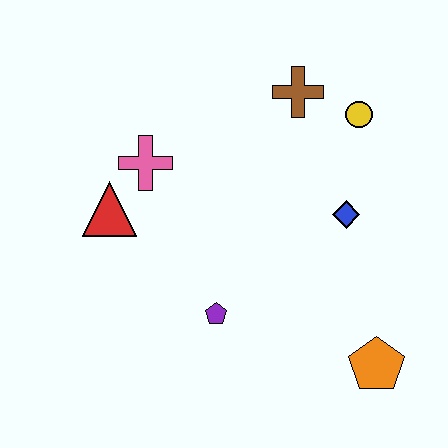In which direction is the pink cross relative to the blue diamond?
The pink cross is to the left of the blue diamond.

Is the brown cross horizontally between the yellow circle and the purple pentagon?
Yes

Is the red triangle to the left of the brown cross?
Yes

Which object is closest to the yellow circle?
The brown cross is closest to the yellow circle.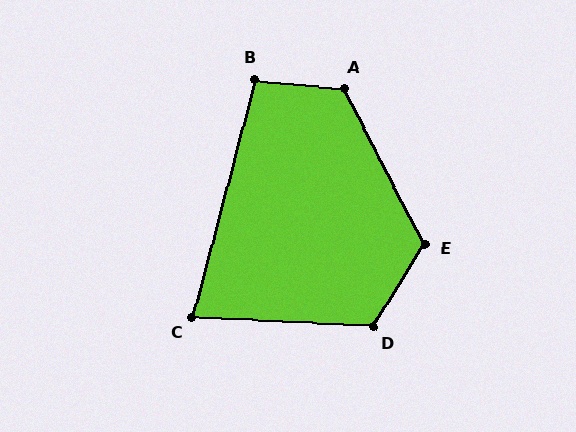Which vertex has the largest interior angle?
A, at approximately 122 degrees.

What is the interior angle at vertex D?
Approximately 119 degrees (obtuse).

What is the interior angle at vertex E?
Approximately 121 degrees (obtuse).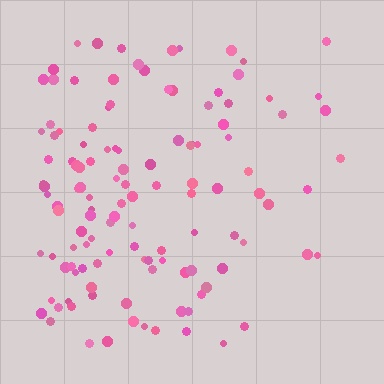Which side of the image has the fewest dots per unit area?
The right.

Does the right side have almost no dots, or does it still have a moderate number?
Still a moderate number, just noticeably fewer than the left.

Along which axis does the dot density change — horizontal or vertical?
Horizontal.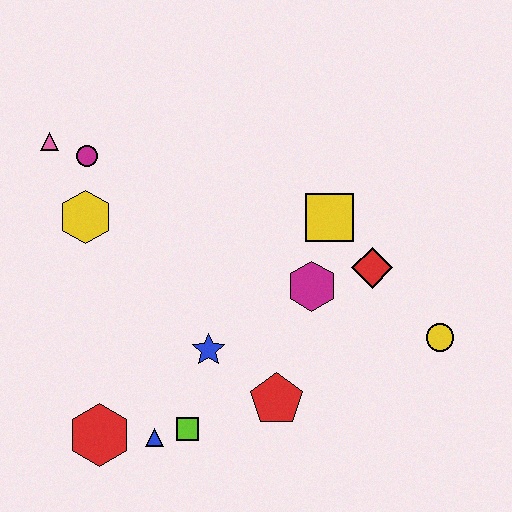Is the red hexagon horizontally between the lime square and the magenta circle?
Yes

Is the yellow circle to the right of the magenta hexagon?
Yes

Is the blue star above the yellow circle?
No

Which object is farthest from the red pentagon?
The pink triangle is farthest from the red pentagon.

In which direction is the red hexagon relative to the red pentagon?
The red hexagon is to the left of the red pentagon.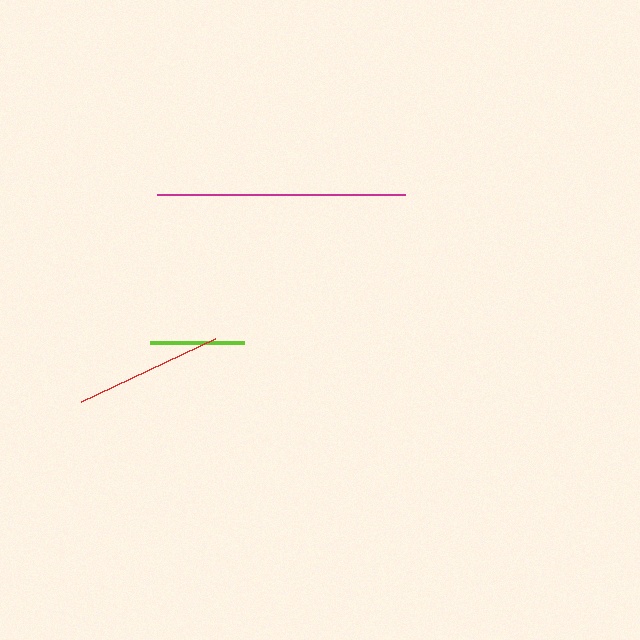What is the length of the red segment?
The red segment is approximately 148 pixels long.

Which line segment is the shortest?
The lime line is the shortest at approximately 94 pixels.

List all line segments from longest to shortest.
From longest to shortest: magenta, red, lime.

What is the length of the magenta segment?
The magenta segment is approximately 248 pixels long.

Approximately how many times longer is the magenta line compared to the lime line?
The magenta line is approximately 2.6 times the length of the lime line.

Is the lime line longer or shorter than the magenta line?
The magenta line is longer than the lime line.